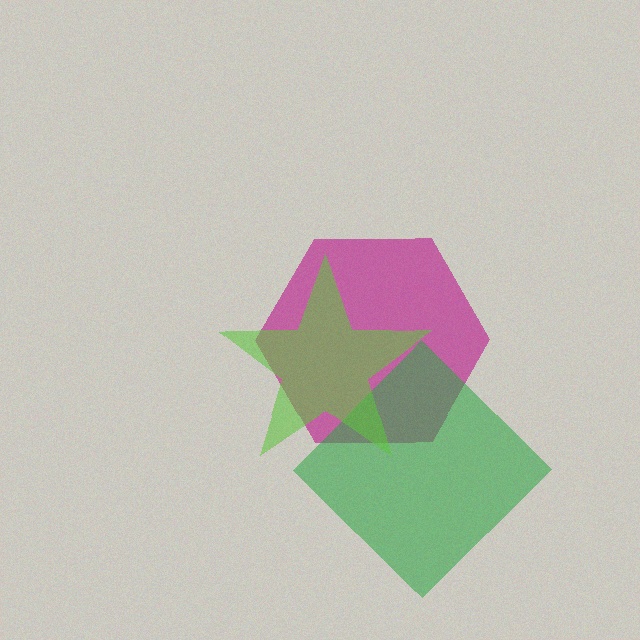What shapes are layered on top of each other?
The layered shapes are: a magenta hexagon, a green diamond, a lime star.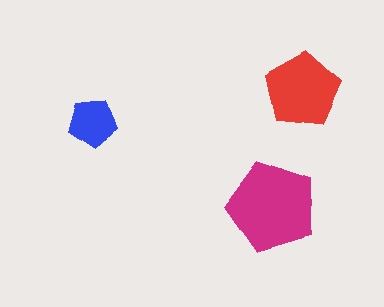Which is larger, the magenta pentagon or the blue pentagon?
The magenta one.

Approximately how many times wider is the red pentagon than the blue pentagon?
About 1.5 times wider.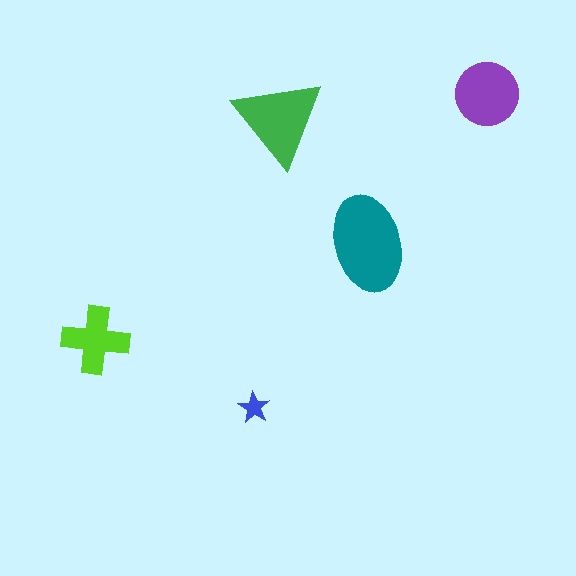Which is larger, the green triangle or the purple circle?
The green triangle.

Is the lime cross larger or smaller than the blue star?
Larger.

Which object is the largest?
The teal ellipse.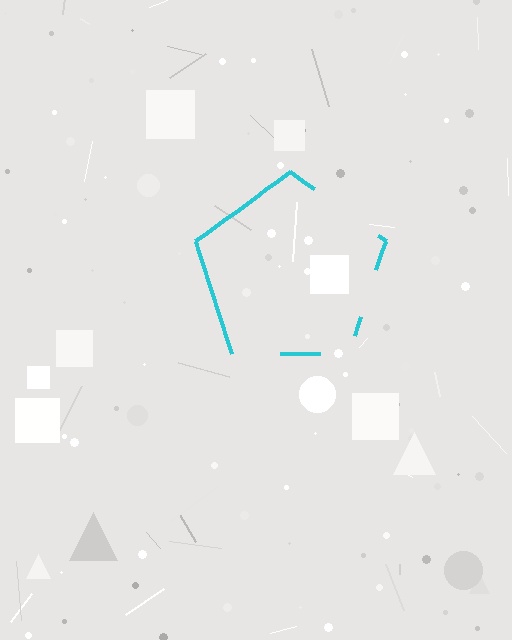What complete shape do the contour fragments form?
The contour fragments form a pentagon.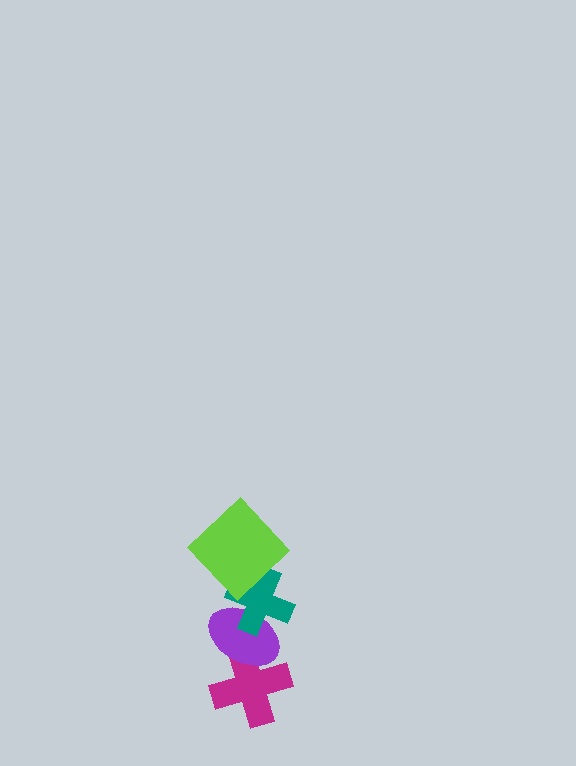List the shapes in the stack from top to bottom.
From top to bottom: the lime diamond, the teal cross, the purple ellipse, the magenta cross.